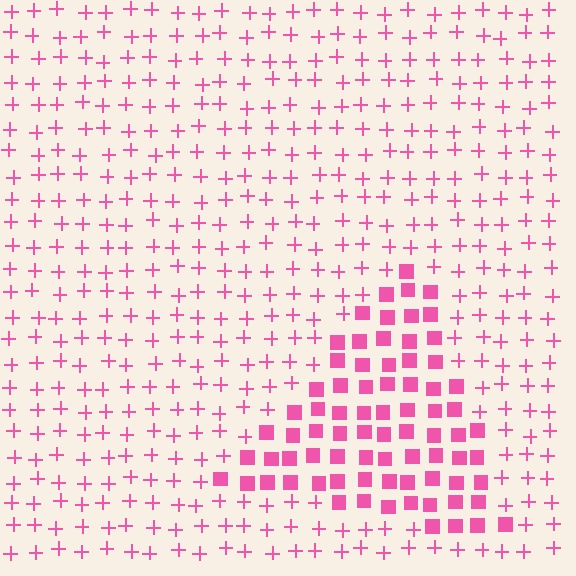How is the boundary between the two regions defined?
The boundary is defined by a change in element shape: squares inside vs. plus signs outside. All elements share the same color and spacing.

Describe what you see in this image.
The image is filled with small pink elements arranged in a uniform grid. A triangle-shaped region contains squares, while the surrounding area contains plus signs. The boundary is defined purely by the change in element shape.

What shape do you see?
I see a triangle.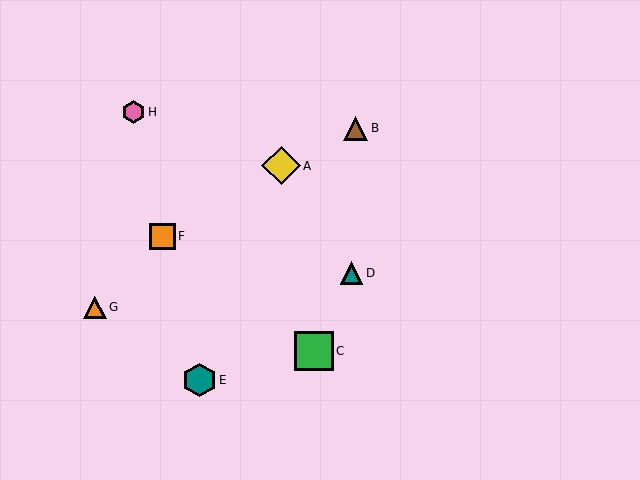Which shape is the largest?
The green square (labeled C) is the largest.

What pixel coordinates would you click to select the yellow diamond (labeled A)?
Click at (281, 166) to select the yellow diamond A.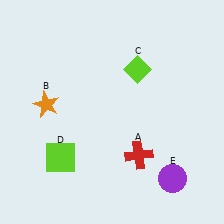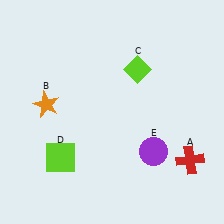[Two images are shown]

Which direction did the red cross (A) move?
The red cross (A) moved right.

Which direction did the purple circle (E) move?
The purple circle (E) moved up.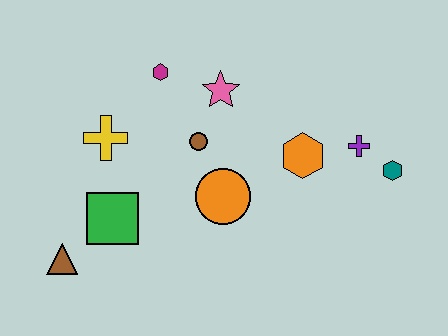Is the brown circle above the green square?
Yes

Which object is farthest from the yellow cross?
The teal hexagon is farthest from the yellow cross.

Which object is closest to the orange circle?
The brown circle is closest to the orange circle.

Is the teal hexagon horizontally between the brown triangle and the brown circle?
No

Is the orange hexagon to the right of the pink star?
Yes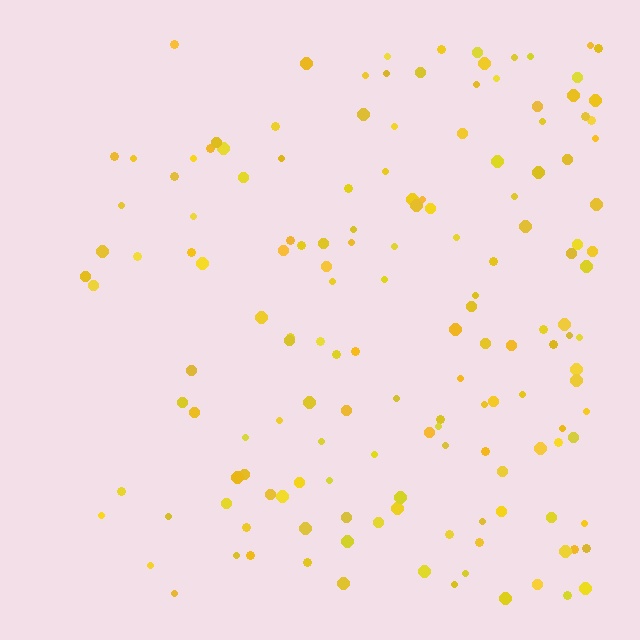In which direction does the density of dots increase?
From left to right, with the right side densest.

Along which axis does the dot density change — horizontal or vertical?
Horizontal.